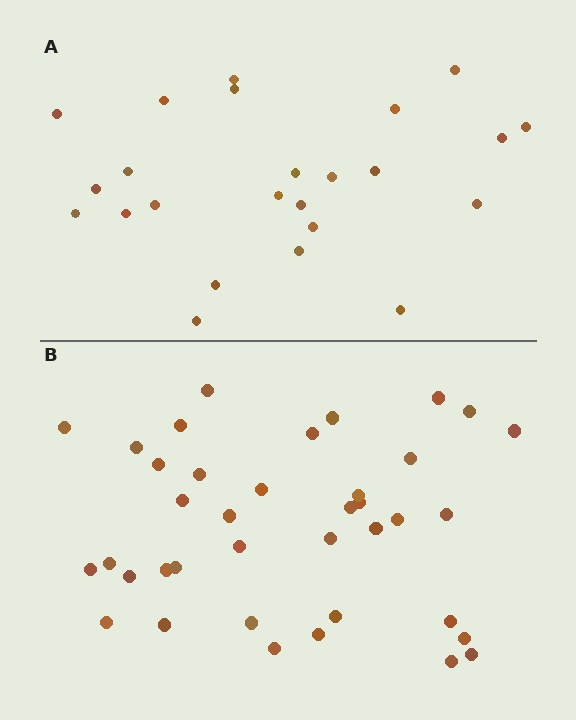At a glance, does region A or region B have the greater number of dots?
Region B (the bottom region) has more dots.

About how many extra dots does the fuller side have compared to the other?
Region B has approximately 15 more dots than region A.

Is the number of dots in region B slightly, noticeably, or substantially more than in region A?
Region B has substantially more. The ratio is roughly 1.6 to 1.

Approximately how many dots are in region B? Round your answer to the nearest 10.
About 40 dots. (The exact count is 38, which rounds to 40.)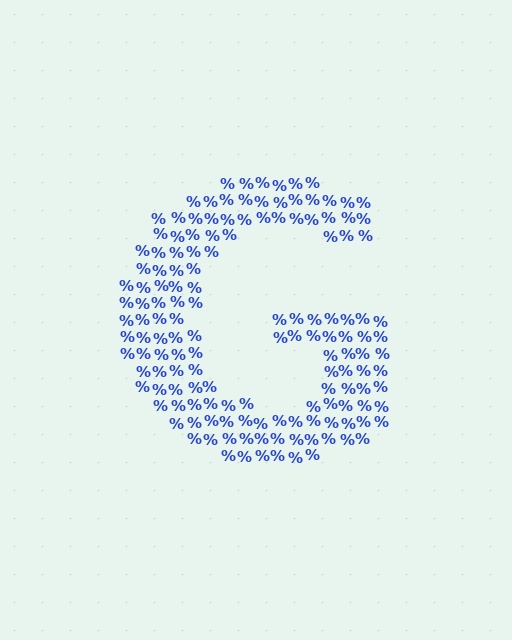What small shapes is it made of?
It is made of small percent signs.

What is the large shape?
The large shape is the letter G.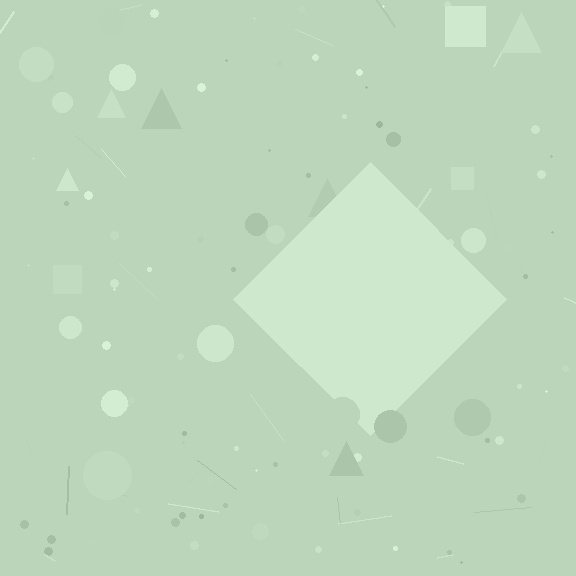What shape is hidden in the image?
A diamond is hidden in the image.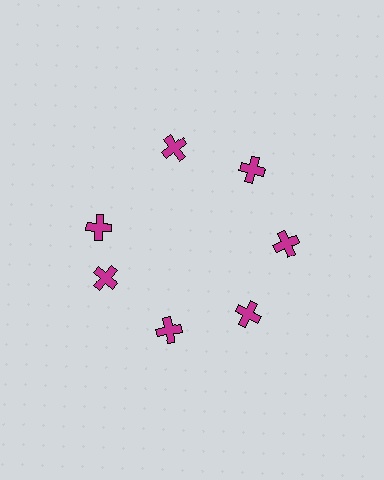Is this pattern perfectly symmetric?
No. The 7 magenta crosses are arranged in a ring, but one element near the 10 o'clock position is rotated out of alignment along the ring, breaking the 7-fold rotational symmetry.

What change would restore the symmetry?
The symmetry would be restored by rotating it back into even spacing with its neighbors so that all 7 crosses sit at equal angles and equal distance from the center.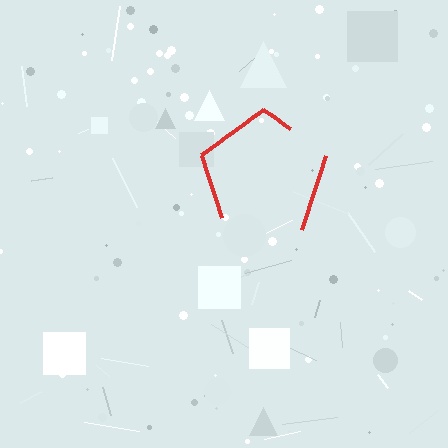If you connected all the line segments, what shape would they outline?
They would outline a pentagon.